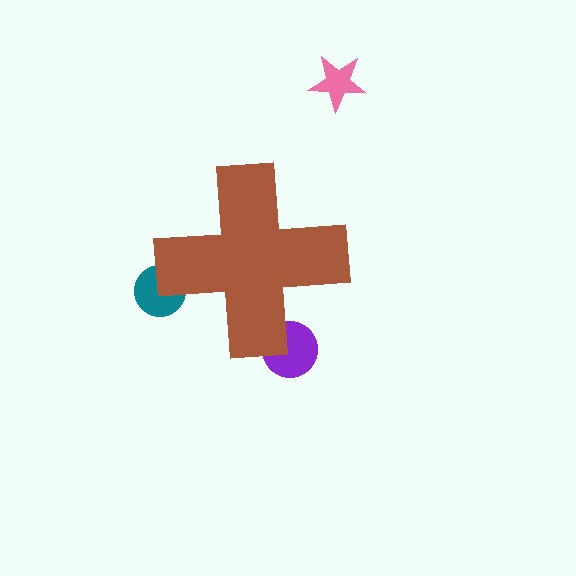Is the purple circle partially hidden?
Yes, the purple circle is partially hidden behind the brown cross.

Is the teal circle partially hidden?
Yes, the teal circle is partially hidden behind the brown cross.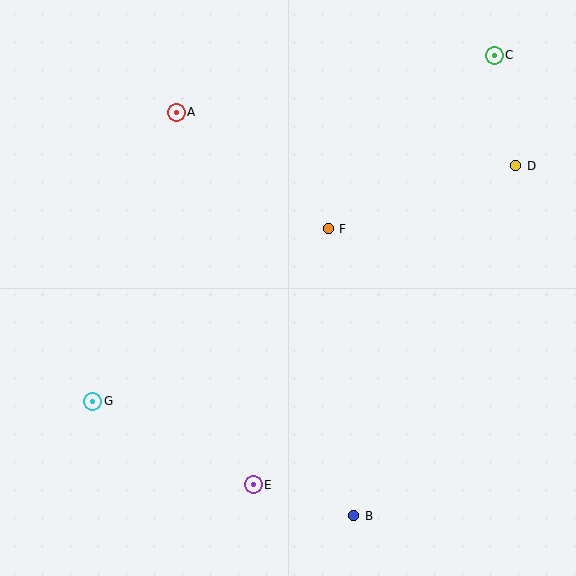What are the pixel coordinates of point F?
Point F is at (328, 229).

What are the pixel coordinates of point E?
Point E is at (253, 485).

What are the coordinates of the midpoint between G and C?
The midpoint between G and C is at (294, 228).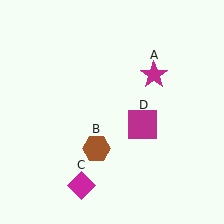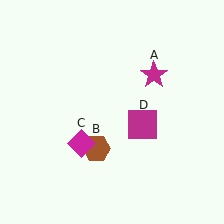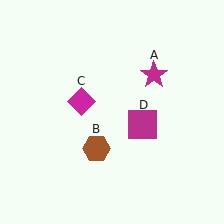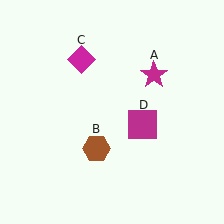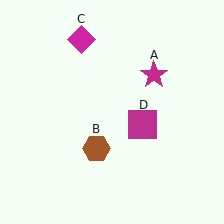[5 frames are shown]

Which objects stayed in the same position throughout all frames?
Magenta star (object A) and brown hexagon (object B) and magenta square (object D) remained stationary.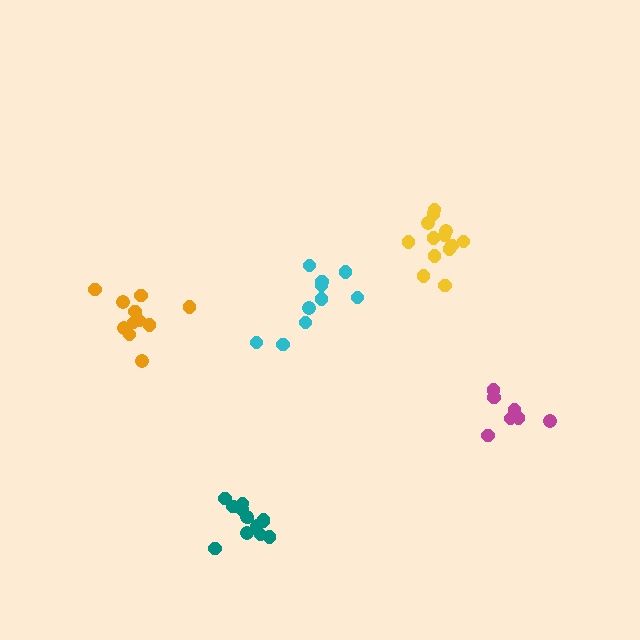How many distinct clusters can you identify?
There are 5 distinct clusters.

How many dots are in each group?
Group 1: 7 dots, Group 2: 10 dots, Group 3: 13 dots, Group 4: 11 dots, Group 5: 13 dots (54 total).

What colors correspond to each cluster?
The clusters are colored: magenta, cyan, yellow, orange, teal.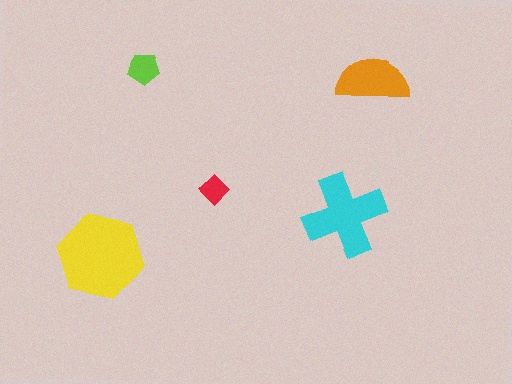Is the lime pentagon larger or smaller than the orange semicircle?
Smaller.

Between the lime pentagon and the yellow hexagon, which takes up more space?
The yellow hexagon.